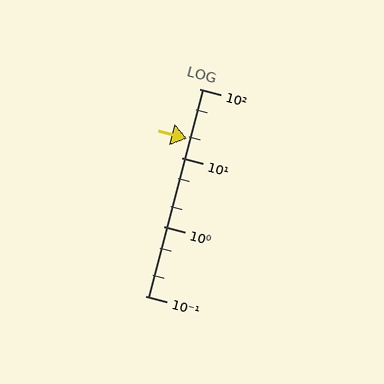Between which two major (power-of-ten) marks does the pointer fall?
The pointer is between 10 and 100.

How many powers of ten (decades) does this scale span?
The scale spans 3 decades, from 0.1 to 100.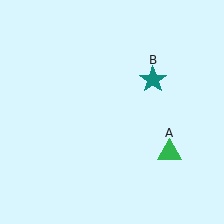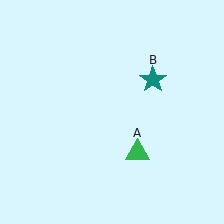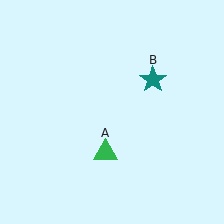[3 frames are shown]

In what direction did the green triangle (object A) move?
The green triangle (object A) moved left.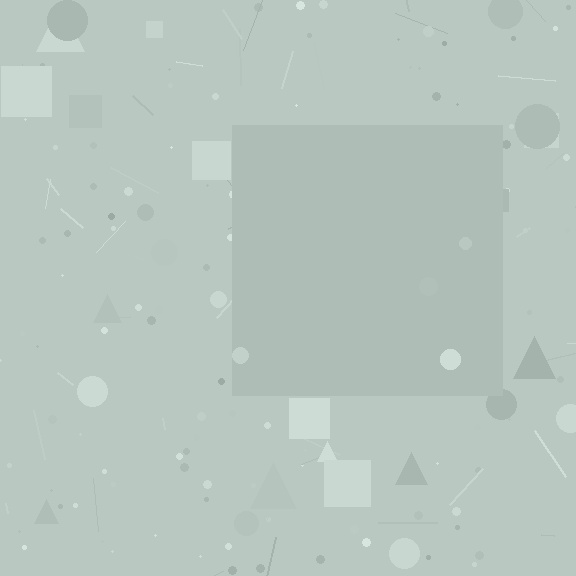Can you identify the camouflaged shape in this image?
The camouflaged shape is a square.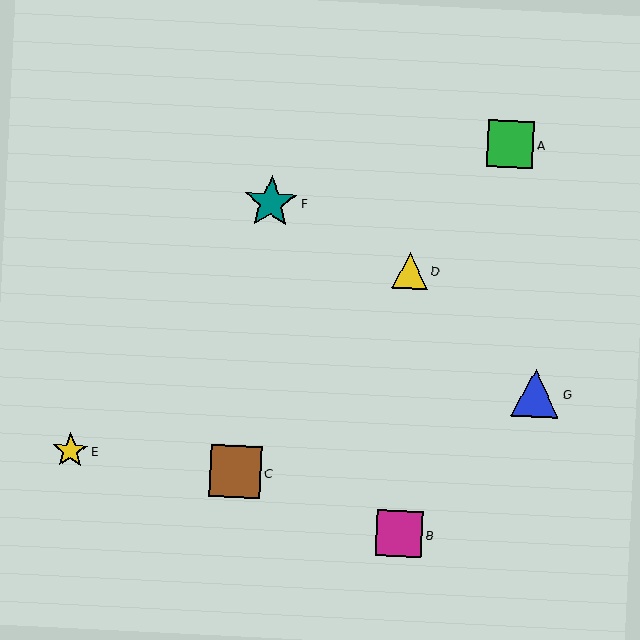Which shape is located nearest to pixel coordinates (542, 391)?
The blue triangle (labeled G) at (536, 394) is nearest to that location.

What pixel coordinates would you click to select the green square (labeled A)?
Click at (511, 144) to select the green square A.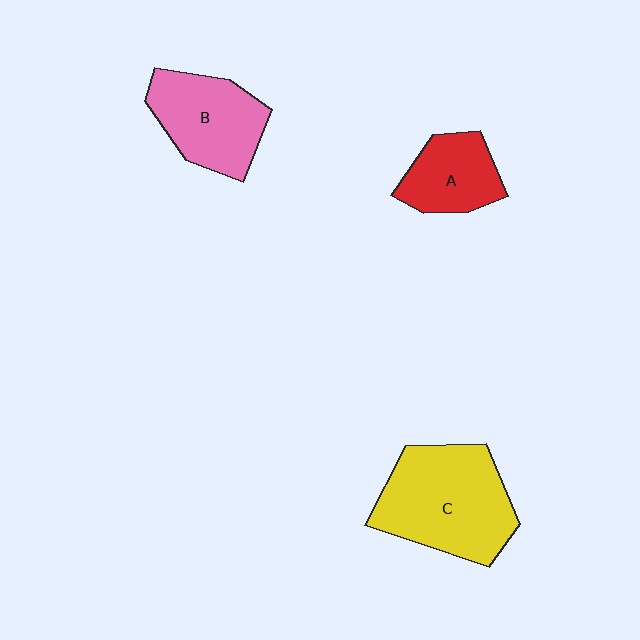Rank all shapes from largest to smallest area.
From largest to smallest: C (yellow), B (pink), A (red).